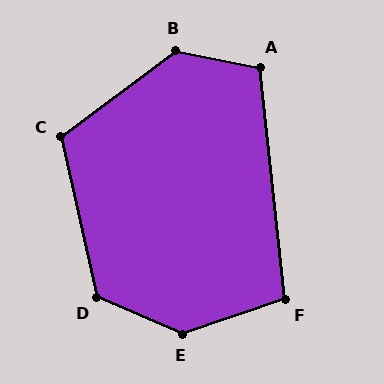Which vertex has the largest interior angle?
E, at approximately 138 degrees.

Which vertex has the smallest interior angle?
F, at approximately 103 degrees.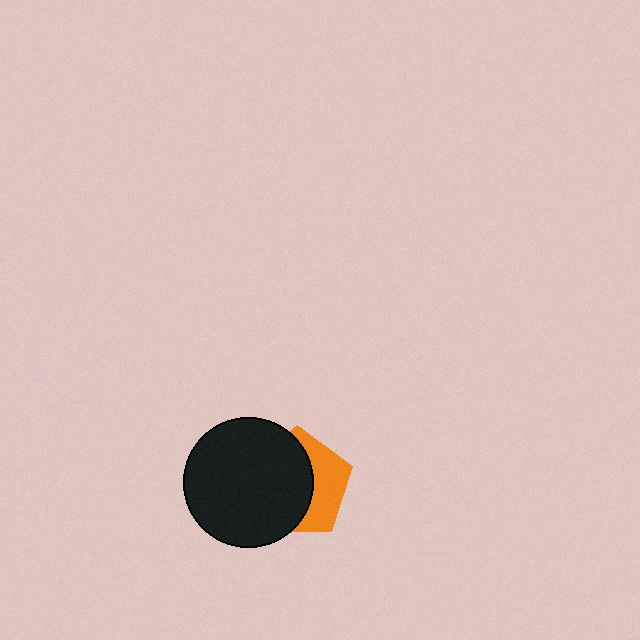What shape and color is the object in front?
The object in front is a black circle.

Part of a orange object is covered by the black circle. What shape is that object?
It is a pentagon.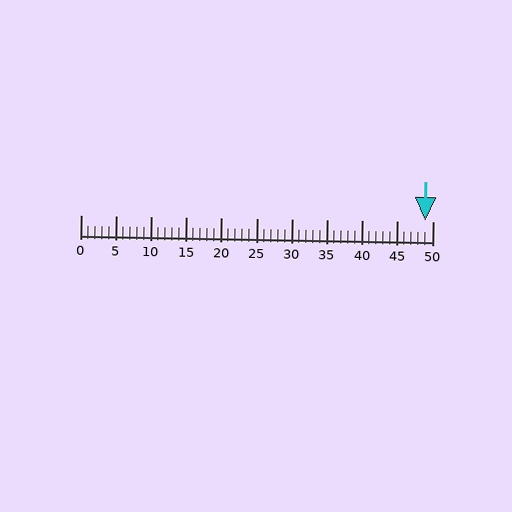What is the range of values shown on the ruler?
The ruler shows values from 0 to 50.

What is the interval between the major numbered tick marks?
The major tick marks are spaced 5 units apart.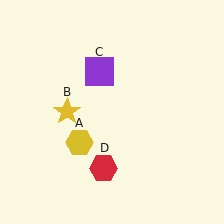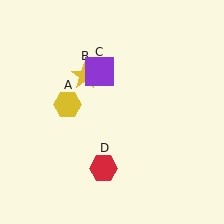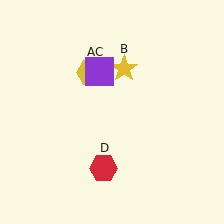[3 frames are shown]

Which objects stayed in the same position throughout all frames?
Purple square (object C) and red hexagon (object D) remained stationary.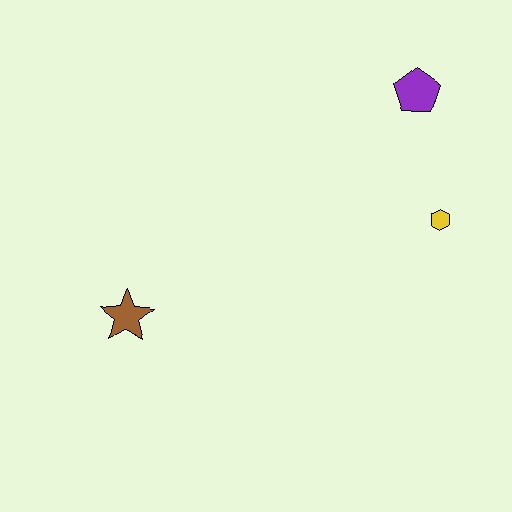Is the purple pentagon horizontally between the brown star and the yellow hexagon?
Yes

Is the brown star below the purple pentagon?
Yes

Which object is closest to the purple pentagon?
The yellow hexagon is closest to the purple pentagon.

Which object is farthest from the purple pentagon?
The brown star is farthest from the purple pentagon.